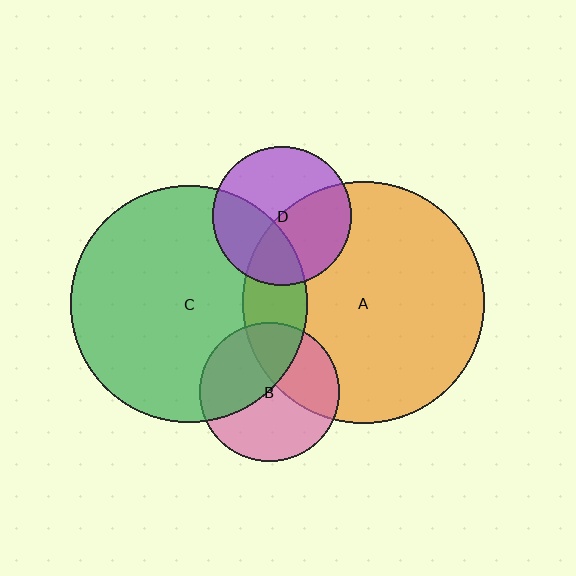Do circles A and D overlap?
Yes.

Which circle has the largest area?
Circle A (orange).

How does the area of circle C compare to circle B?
Approximately 2.9 times.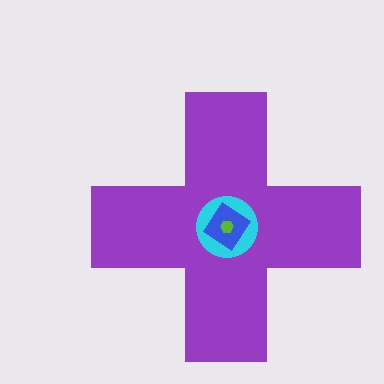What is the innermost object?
The lime hexagon.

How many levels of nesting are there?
4.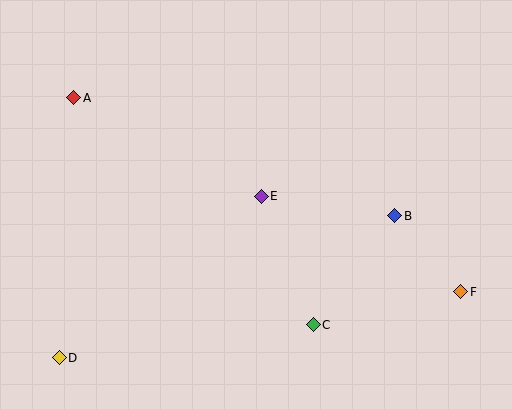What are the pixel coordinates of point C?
Point C is at (313, 325).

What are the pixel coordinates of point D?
Point D is at (59, 358).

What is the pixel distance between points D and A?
The distance between D and A is 261 pixels.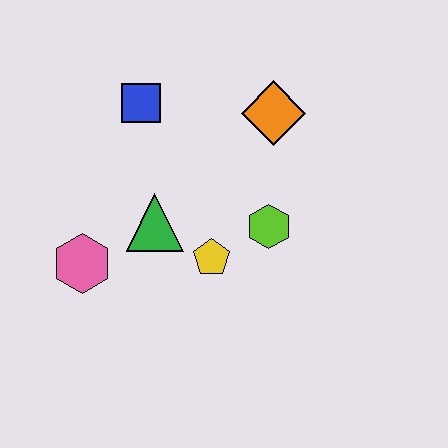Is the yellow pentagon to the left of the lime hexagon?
Yes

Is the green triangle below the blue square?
Yes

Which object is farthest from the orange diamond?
The pink hexagon is farthest from the orange diamond.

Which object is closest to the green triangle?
The yellow pentagon is closest to the green triangle.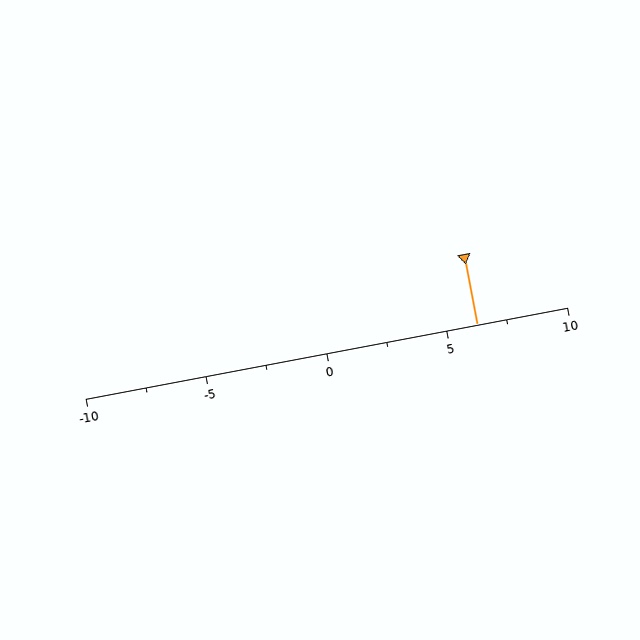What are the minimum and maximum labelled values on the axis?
The axis runs from -10 to 10.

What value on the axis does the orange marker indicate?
The marker indicates approximately 6.2.